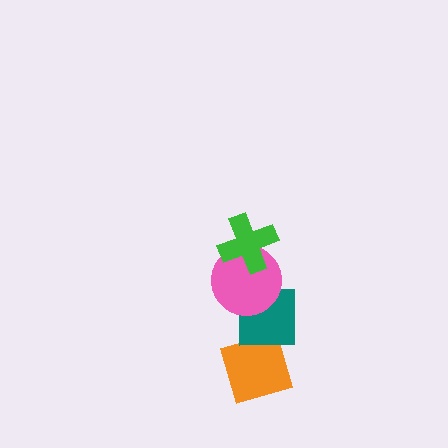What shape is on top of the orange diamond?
The teal square is on top of the orange diamond.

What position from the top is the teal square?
The teal square is 3rd from the top.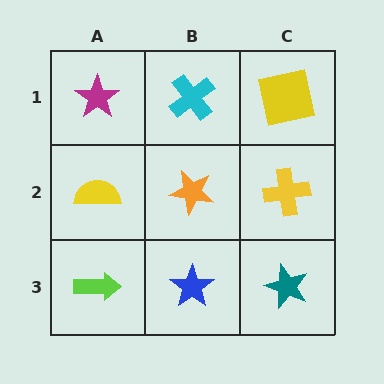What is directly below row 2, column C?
A teal star.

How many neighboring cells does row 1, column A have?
2.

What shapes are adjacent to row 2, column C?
A yellow square (row 1, column C), a teal star (row 3, column C), an orange star (row 2, column B).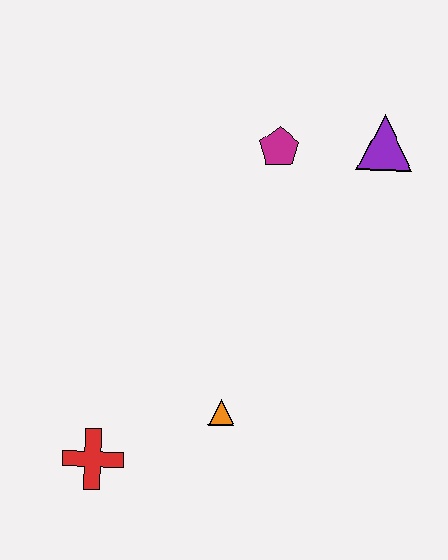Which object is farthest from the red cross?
The purple triangle is farthest from the red cross.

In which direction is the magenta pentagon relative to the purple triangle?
The magenta pentagon is to the left of the purple triangle.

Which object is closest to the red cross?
The orange triangle is closest to the red cross.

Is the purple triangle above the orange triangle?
Yes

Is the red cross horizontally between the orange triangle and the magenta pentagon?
No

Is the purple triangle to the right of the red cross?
Yes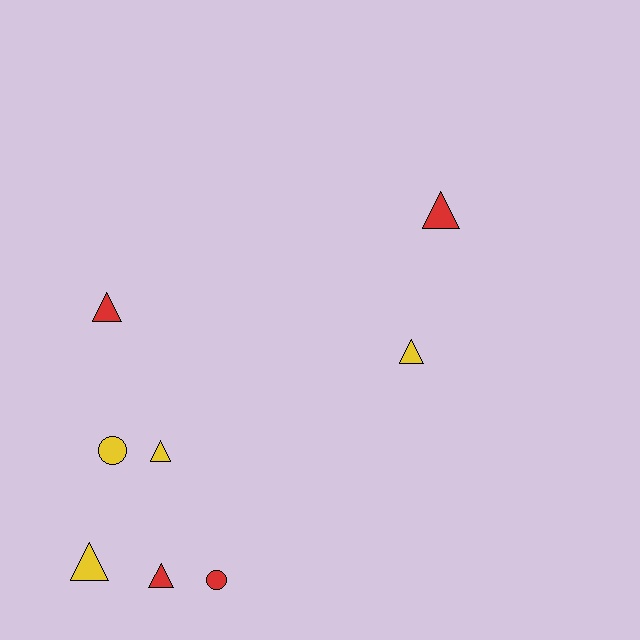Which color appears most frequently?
Yellow, with 4 objects.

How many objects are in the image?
There are 8 objects.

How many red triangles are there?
There are 3 red triangles.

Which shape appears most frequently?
Triangle, with 6 objects.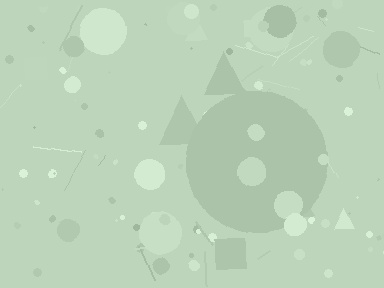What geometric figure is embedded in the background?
A circle is embedded in the background.